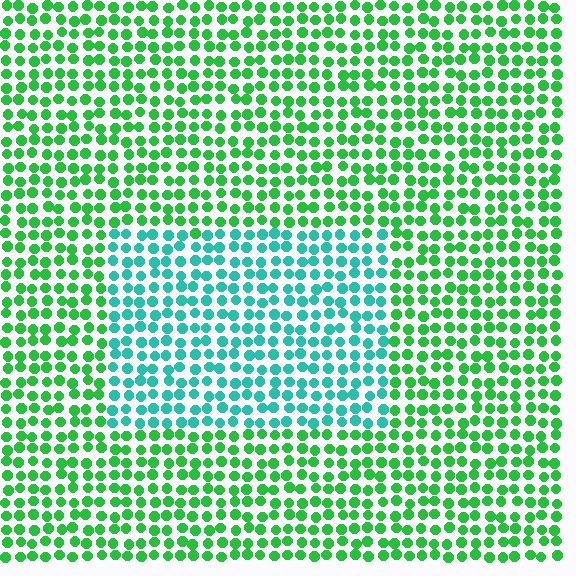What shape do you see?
I see a rectangle.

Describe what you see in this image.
The image is filled with small green elements in a uniform arrangement. A rectangle-shaped region is visible where the elements are tinted to a slightly different hue, forming a subtle color boundary.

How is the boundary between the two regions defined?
The boundary is defined purely by a slight shift in hue (about 43 degrees). Spacing, size, and orientation are identical on both sides.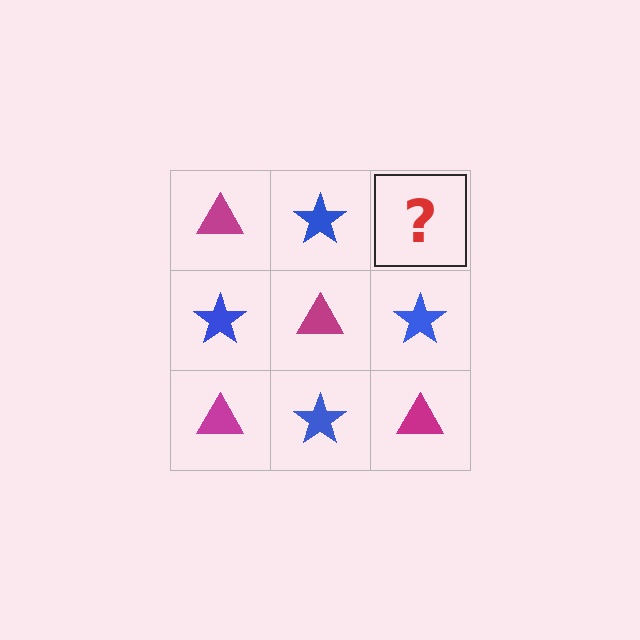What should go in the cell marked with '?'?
The missing cell should contain a magenta triangle.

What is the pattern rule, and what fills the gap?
The rule is that it alternates magenta triangle and blue star in a checkerboard pattern. The gap should be filled with a magenta triangle.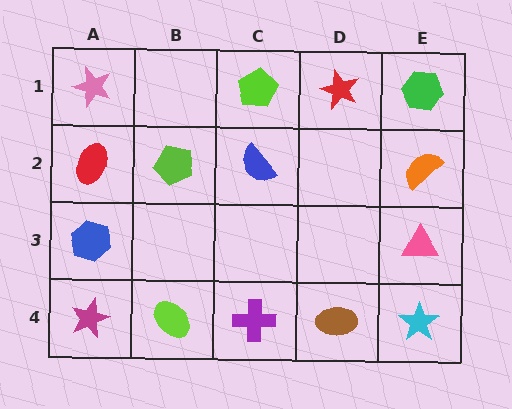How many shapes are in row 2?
4 shapes.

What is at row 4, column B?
A lime ellipse.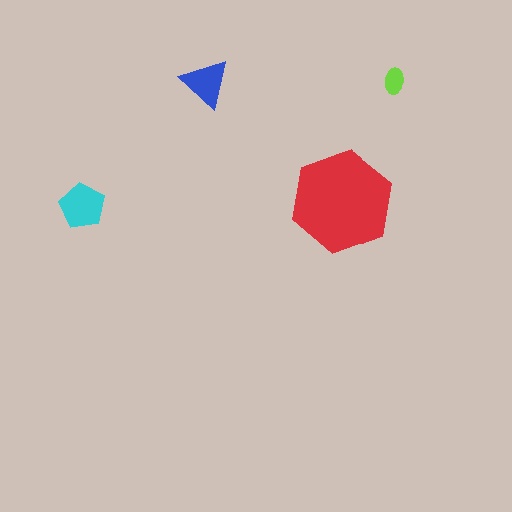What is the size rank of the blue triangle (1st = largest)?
3rd.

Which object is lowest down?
The cyan pentagon is bottommost.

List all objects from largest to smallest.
The red hexagon, the cyan pentagon, the blue triangle, the lime ellipse.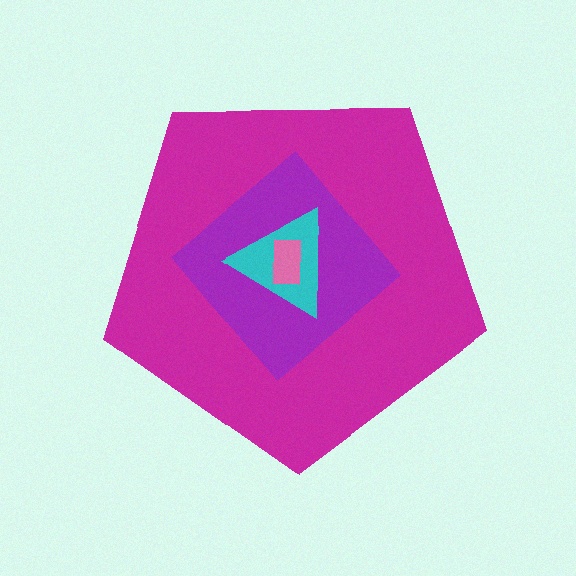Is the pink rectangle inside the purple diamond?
Yes.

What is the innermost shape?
The pink rectangle.